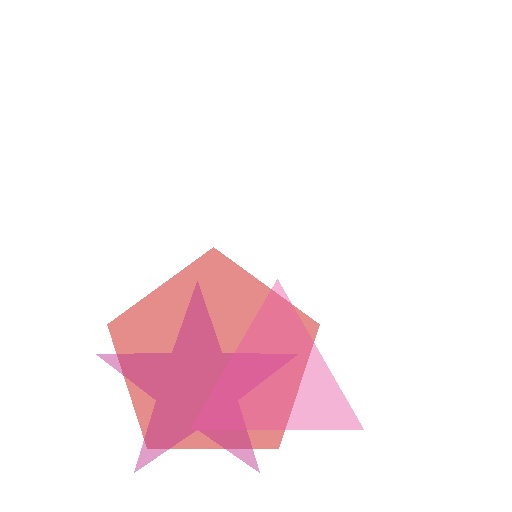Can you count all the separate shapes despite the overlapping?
Yes, there are 3 separate shapes.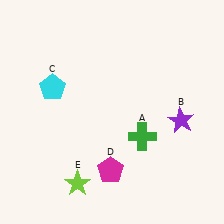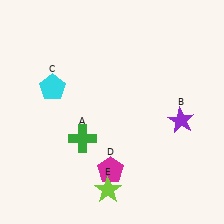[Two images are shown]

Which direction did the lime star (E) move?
The lime star (E) moved right.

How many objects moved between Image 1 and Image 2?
2 objects moved between the two images.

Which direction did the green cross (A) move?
The green cross (A) moved left.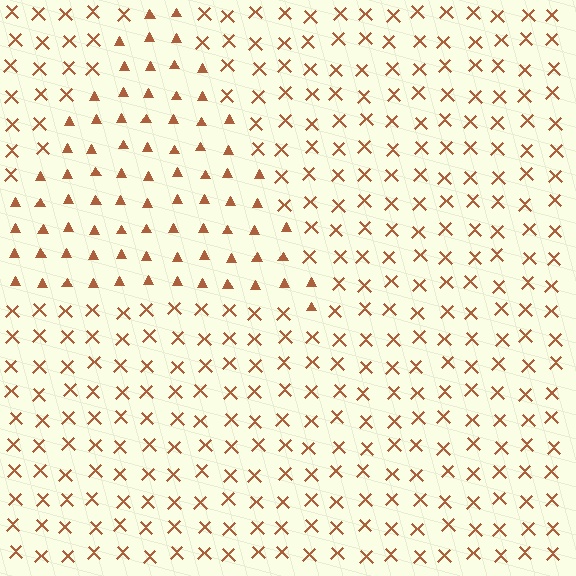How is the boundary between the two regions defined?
The boundary is defined by a change in element shape: triangles inside vs. X marks outside. All elements share the same color and spacing.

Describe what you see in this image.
The image is filled with small brown elements arranged in a uniform grid. A triangle-shaped region contains triangles, while the surrounding area contains X marks. The boundary is defined purely by the change in element shape.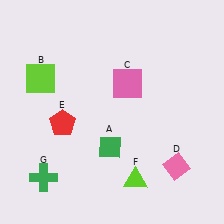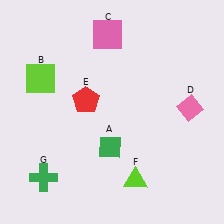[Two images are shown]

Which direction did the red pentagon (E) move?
The red pentagon (E) moved right.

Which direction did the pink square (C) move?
The pink square (C) moved up.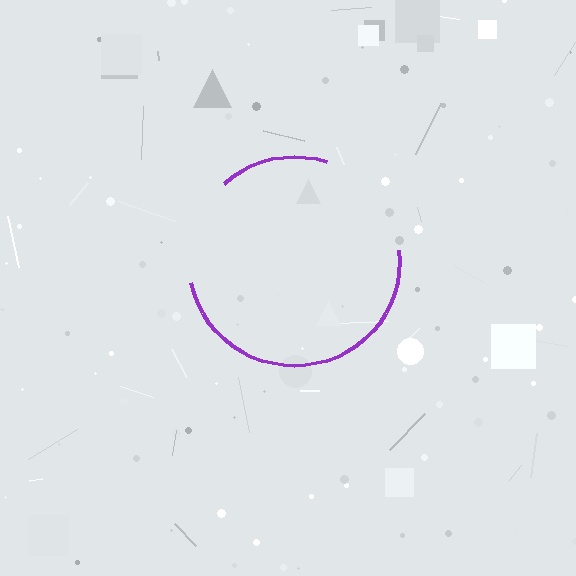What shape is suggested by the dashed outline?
The dashed outline suggests a circle.